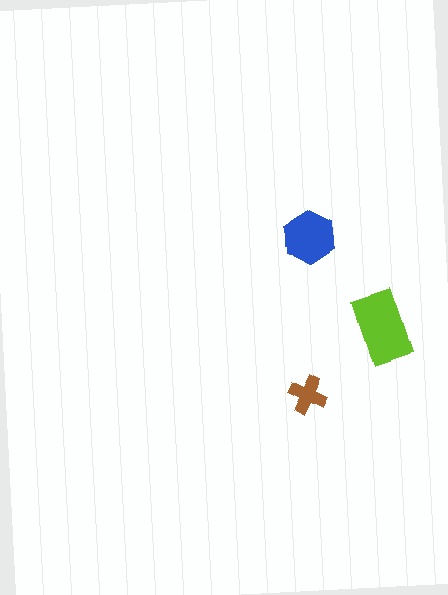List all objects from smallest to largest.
The brown cross, the blue hexagon, the lime rectangle.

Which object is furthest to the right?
The lime rectangle is rightmost.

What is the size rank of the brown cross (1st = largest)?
3rd.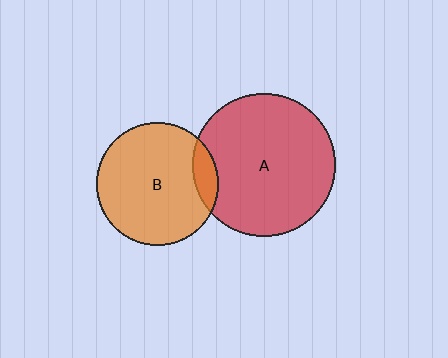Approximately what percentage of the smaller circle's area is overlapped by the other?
Approximately 10%.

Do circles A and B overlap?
Yes.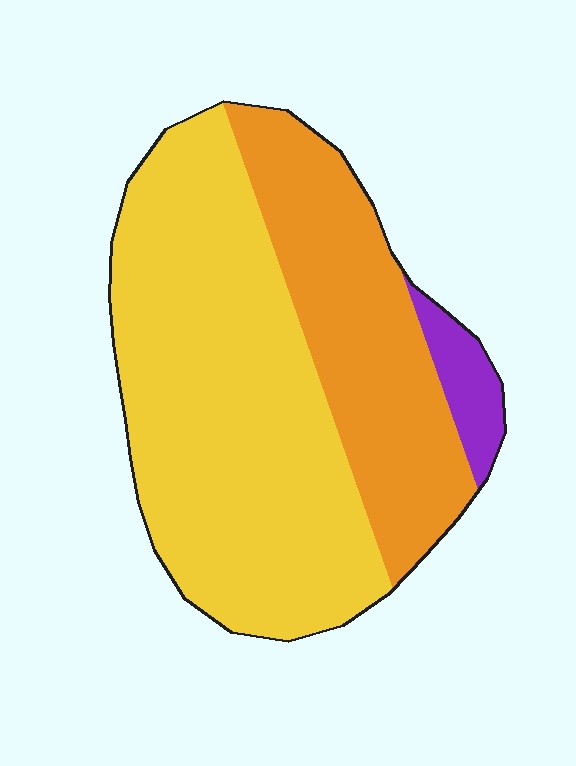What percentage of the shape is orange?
Orange takes up between a quarter and a half of the shape.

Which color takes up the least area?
Purple, at roughly 5%.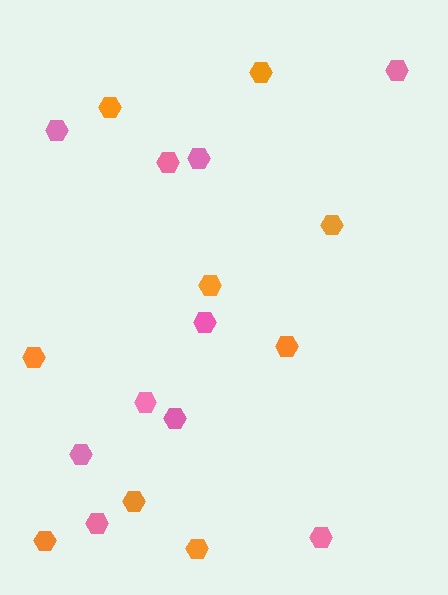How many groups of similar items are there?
There are 2 groups: one group of pink hexagons (10) and one group of orange hexagons (9).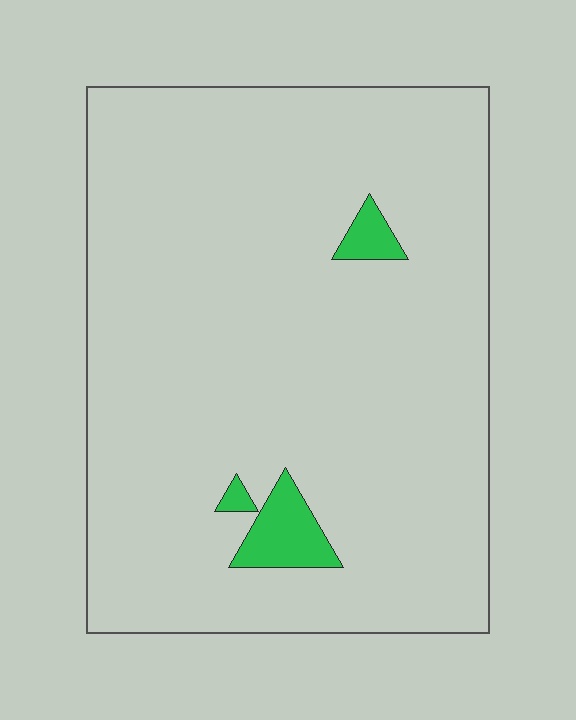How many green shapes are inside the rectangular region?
3.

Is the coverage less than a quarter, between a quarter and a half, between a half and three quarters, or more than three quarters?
Less than a quarter.